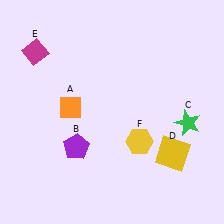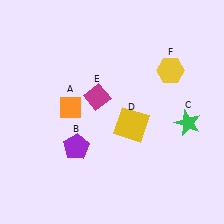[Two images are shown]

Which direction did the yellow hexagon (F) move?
The yellow hexagon (F) moved up.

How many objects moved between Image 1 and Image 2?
3 objects moved between the two images.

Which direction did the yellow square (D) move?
The yellow square (D) moved left.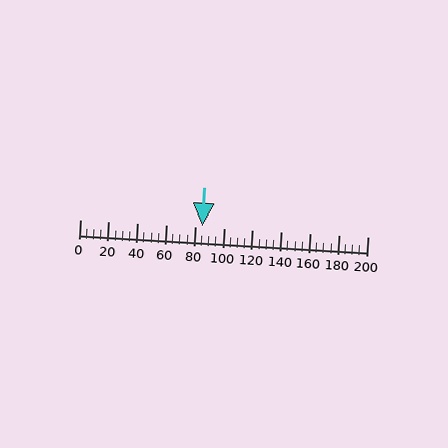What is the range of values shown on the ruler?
The ruler shows values from 0 to 200.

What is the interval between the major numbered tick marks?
The major tick marks are spaced 20 units apart.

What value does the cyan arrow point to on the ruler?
The cyan arrow points to approximately 85.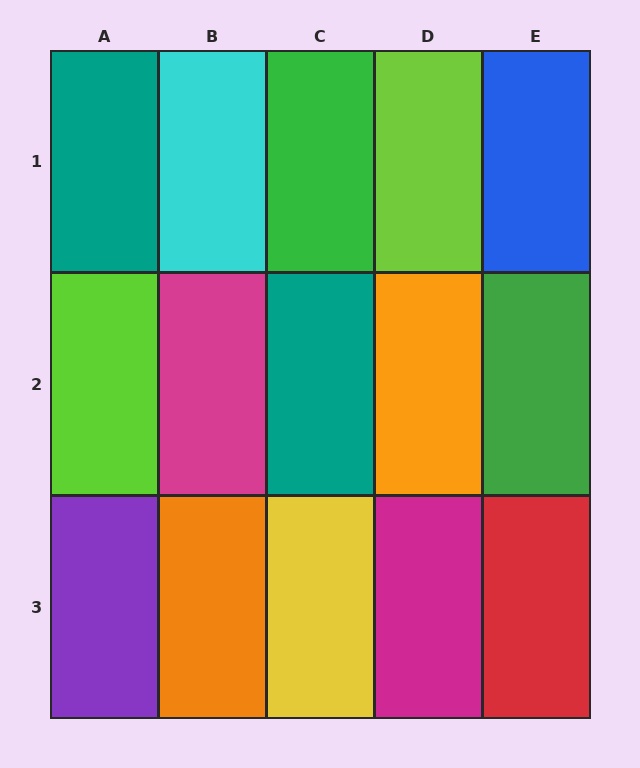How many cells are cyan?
1 cell is cyan.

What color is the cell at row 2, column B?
Magenta.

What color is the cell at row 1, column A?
Teal.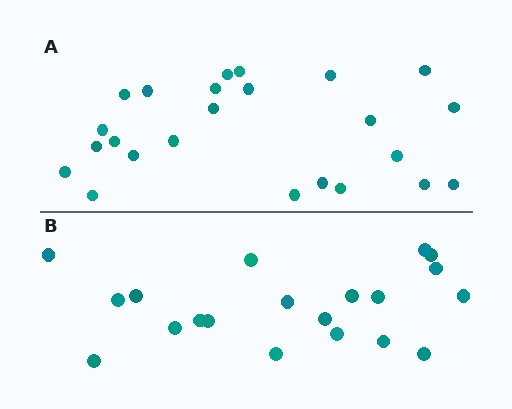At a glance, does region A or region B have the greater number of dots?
Region A (the top region) has more dots.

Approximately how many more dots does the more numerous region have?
Region A has about 4 more dots than region B.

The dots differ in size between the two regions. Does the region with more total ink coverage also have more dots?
No. Region B has more total ink coverage because its dots are larger, but region A actually contains more individual dots. Total area can be misleading — the number of items is what matters here.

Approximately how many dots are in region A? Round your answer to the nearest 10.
About 20 dots. (The exact count is 24, which rounds to 20.)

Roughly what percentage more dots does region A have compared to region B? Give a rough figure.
About 20% more.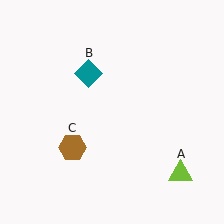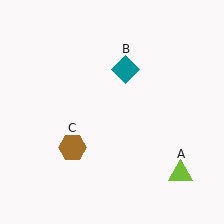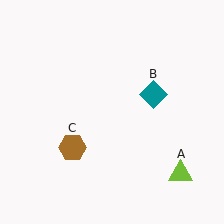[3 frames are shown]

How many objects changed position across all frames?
1 object changed position: teal diamond (object B).